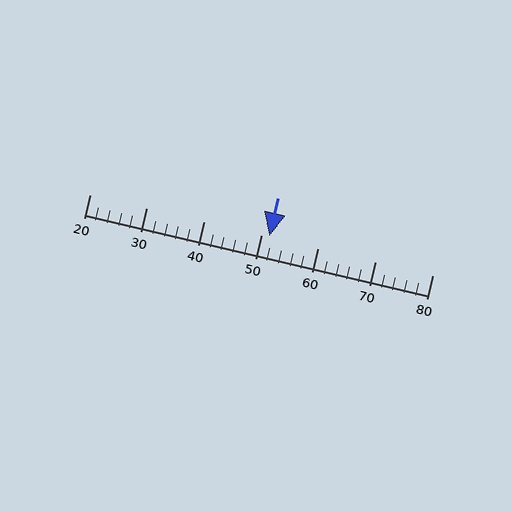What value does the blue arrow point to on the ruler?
The blue arrow points to approximately 51.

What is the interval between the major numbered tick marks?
The major tick marks are spaced 10 units apart.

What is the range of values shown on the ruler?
The ruler shows values from 20 to 80.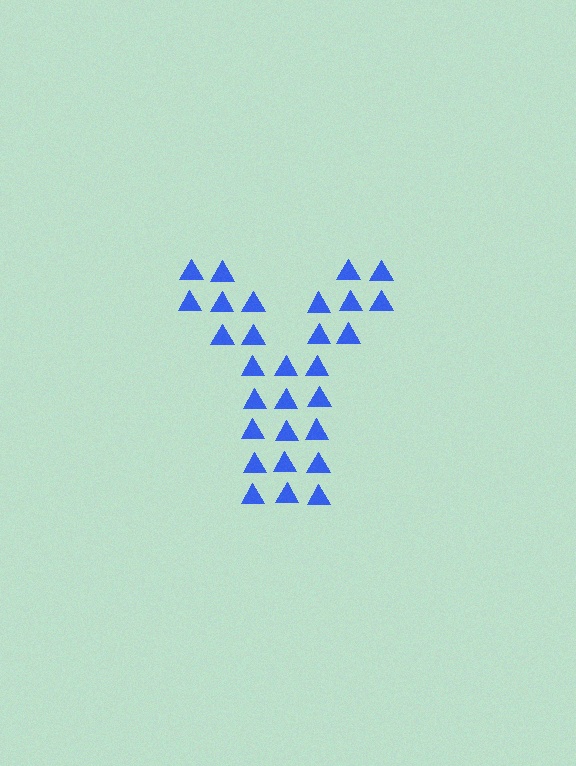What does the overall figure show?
The overall figure shows the letter Y.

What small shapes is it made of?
It is made of small triangles.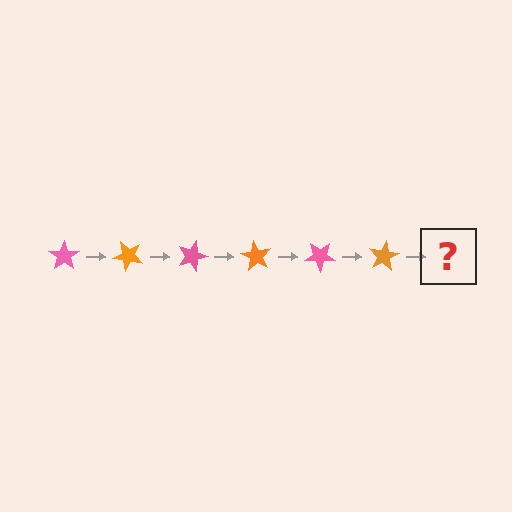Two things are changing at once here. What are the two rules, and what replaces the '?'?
The two rules are that it rotates 45 degrees each step and the color cycles through pink and orange. The '?' should be a pink star, rotated 270 degrees from the start.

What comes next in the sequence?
The next element should be a pink star, rotated 270 degrees from the start.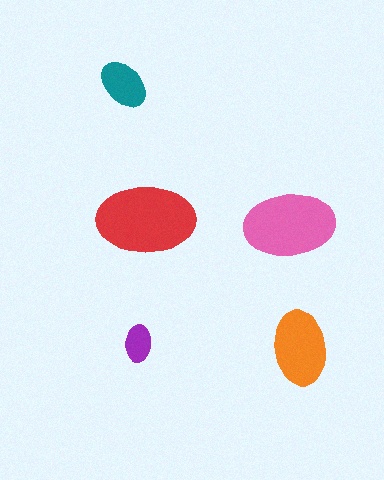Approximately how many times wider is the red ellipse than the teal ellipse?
About 2 times wider.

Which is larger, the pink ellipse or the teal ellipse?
The pink one.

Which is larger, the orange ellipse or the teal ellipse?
The orange one.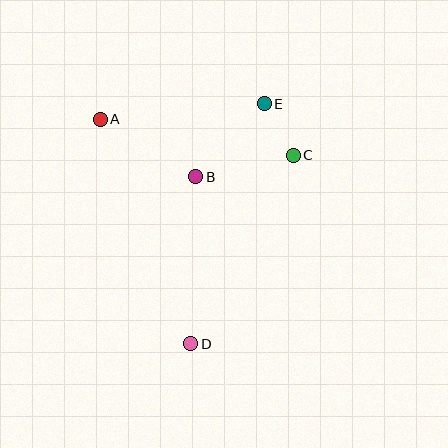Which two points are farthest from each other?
Points D and E are farthest from each other.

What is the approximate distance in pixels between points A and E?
The distance between A and E is approximately 165 pixels.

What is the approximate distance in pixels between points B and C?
The distance between B and C is approximately 100 pixels.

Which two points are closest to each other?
Points C and E are closest to each other.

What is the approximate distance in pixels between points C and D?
The distance between C and D is approximately 214 pixels.